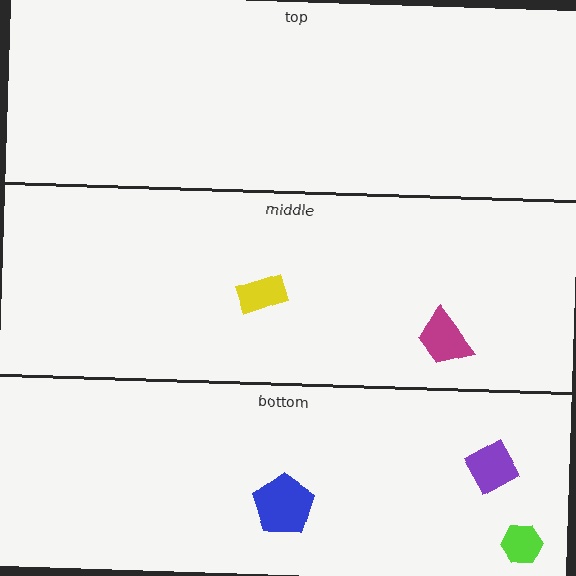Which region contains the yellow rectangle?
The middle region.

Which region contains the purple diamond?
The bottom region.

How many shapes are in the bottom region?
3.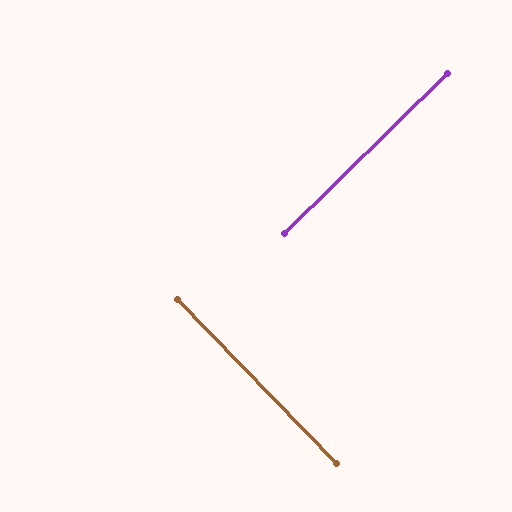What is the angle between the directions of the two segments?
Approximately 90 degrees.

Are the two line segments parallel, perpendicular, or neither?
Perpendicular — they meet at approximately 90°.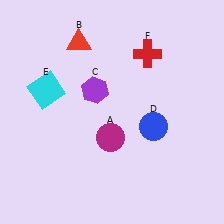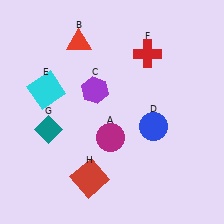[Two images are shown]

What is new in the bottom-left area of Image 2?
A red square (H) was added in the bottom-left area of Image 2.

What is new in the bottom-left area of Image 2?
A teal diamond (G) was added in the bottom-left area of Image 2.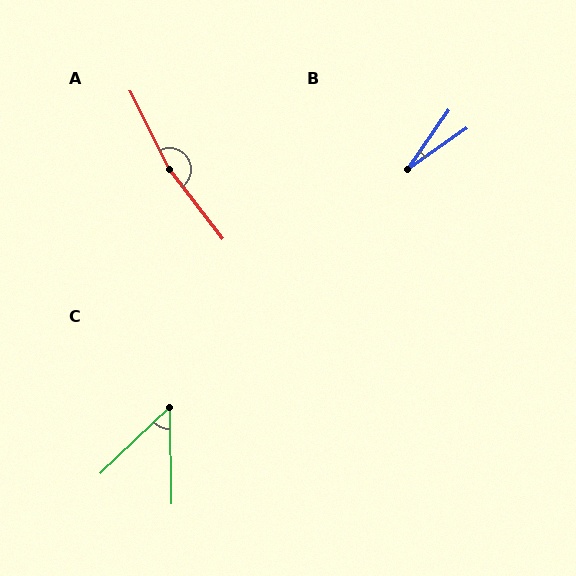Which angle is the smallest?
B, at approximately 21 degrees.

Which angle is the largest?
A, at approximately 169 degrees.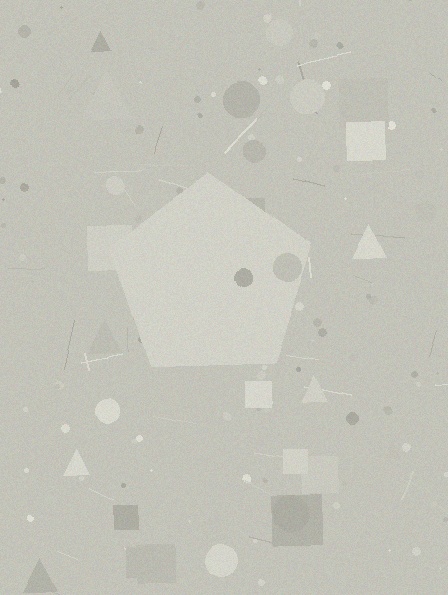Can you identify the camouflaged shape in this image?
The camouflaged shape is a pentagon.